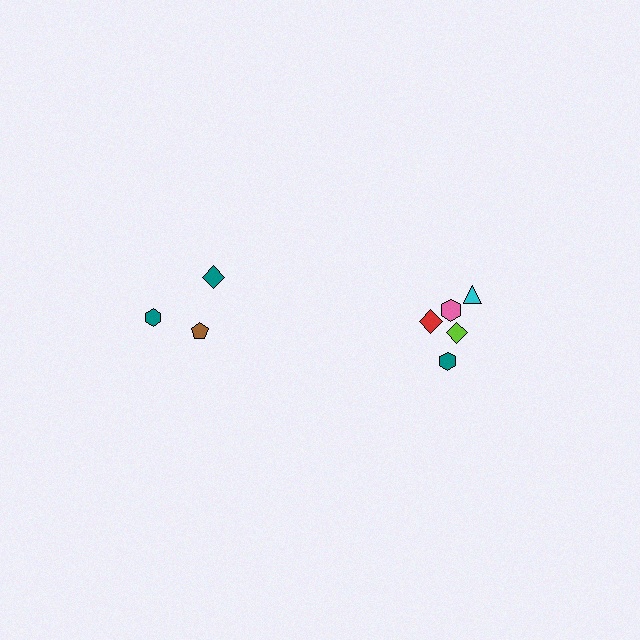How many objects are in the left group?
There are 3 objects.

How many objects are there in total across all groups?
There are 8 objects.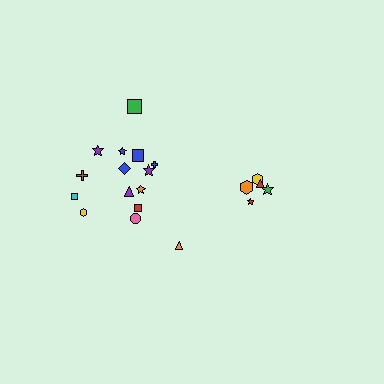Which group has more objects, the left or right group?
The left group.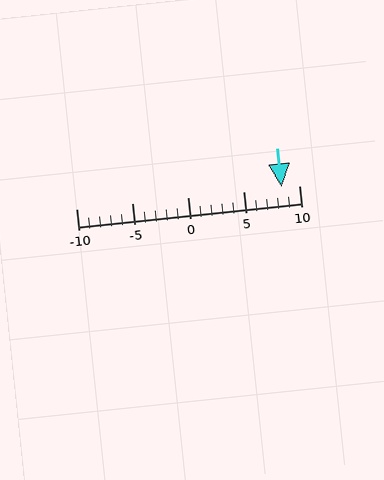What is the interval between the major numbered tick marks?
The major tick marks are spaced 5 units apart.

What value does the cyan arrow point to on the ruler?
The cyan arrow points to approximately 8.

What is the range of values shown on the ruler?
The ruler shows values from -10 to 10.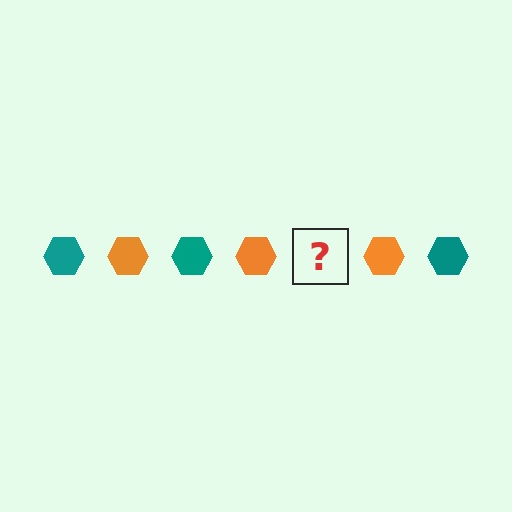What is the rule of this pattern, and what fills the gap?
The rule is that the pattern cycles through teal, orange hexagons. The gap should be filled with a teal hexagon.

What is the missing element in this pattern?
The missing element is a teal hexagon.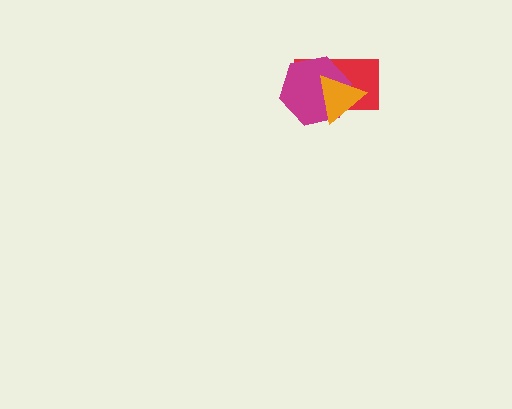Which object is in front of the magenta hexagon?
The orange triangle is in front of the magenta hexagon.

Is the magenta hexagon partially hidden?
Yes, it is partially covered by another shape.